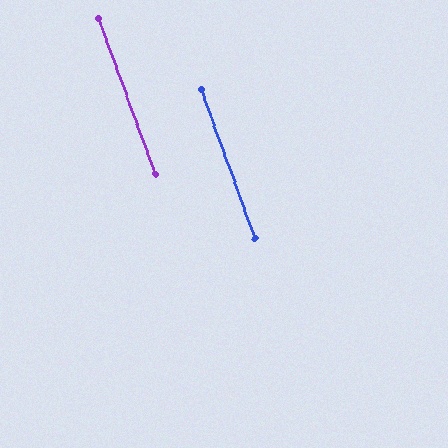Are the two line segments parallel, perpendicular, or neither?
Parallel — their directions differ by only 0.2°.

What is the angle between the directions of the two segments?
Approximately 0 degrees.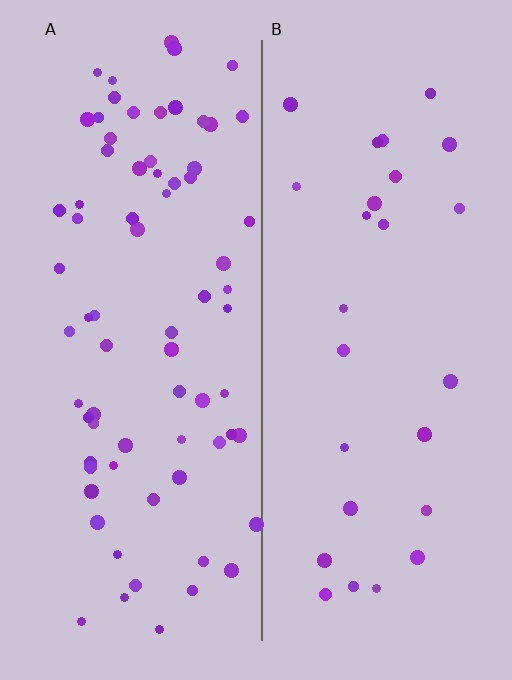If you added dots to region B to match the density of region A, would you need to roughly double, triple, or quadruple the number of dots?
Approximately triple.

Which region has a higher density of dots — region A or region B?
A (the left).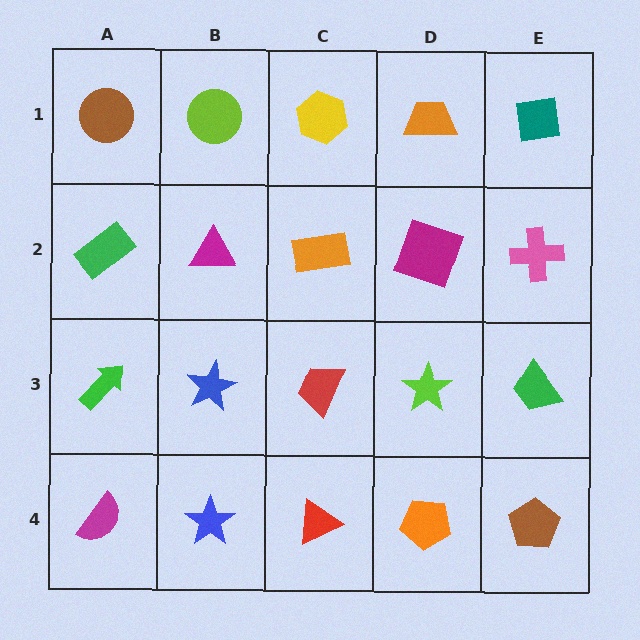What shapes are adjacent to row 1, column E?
A pink cross (row 2, column E), an orange trapezoid (row 1, column D).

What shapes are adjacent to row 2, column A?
A brown circle (row 1, column A), a green arrow (row 3, column A), a magenta triangle (row 2, column B).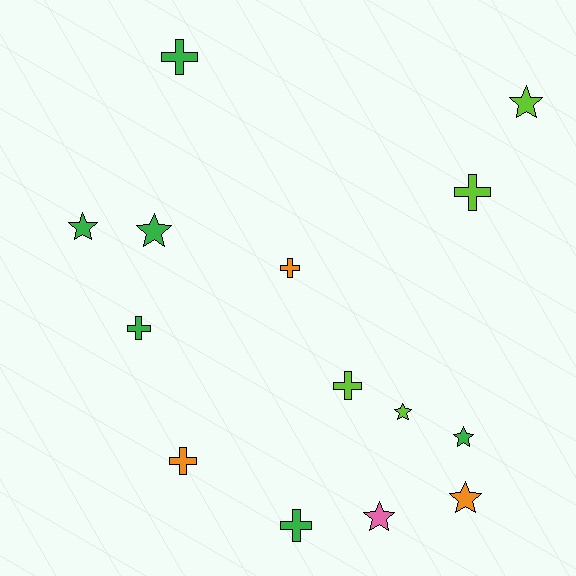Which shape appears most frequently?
Cross, with 7 objects.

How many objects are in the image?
There are 14 objects.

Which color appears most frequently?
Green, with 6 objects.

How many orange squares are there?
There are no orange squares.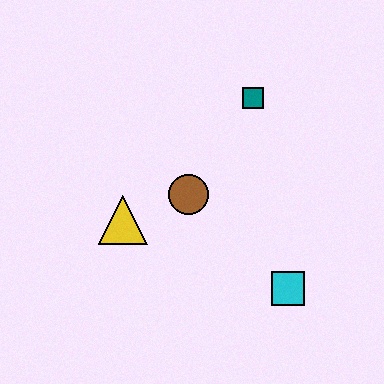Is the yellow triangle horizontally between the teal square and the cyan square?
No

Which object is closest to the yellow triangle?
The brown circle is closest to the yellow triangle.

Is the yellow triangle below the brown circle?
Yes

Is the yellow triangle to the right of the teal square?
No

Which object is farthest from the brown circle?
The cyan square is farthest from the brown circle.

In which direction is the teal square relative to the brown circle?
The teal square is above the brown circle.